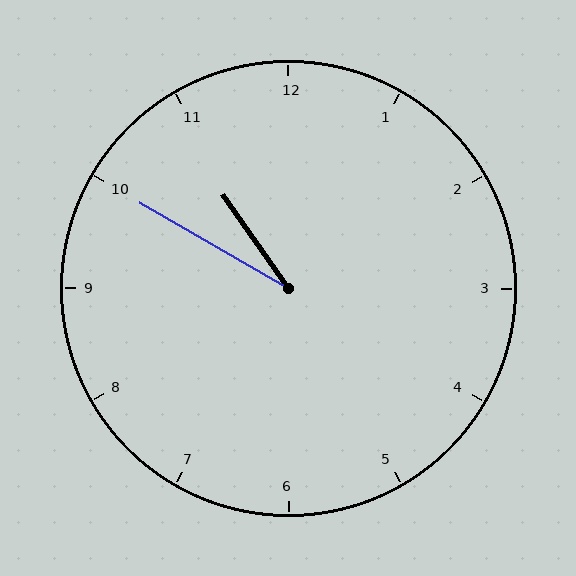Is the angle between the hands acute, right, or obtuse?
It is acute.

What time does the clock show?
10:50.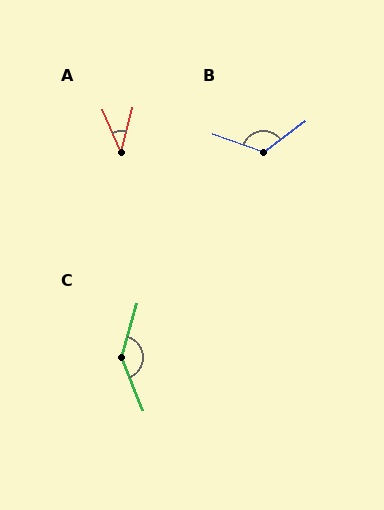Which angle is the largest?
C, at approximately 142 degrees.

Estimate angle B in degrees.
Approximately 124 degrees.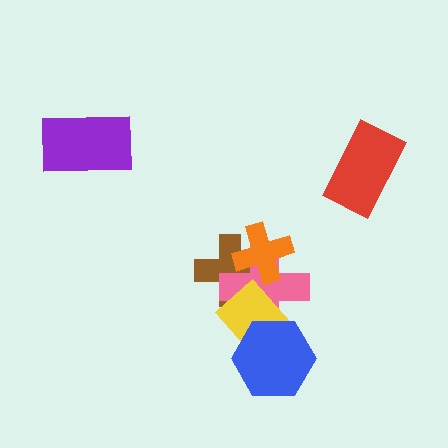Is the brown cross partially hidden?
Yes, it is partially covered by another shape.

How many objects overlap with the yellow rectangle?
3 objects overlap with the yellow rectangle.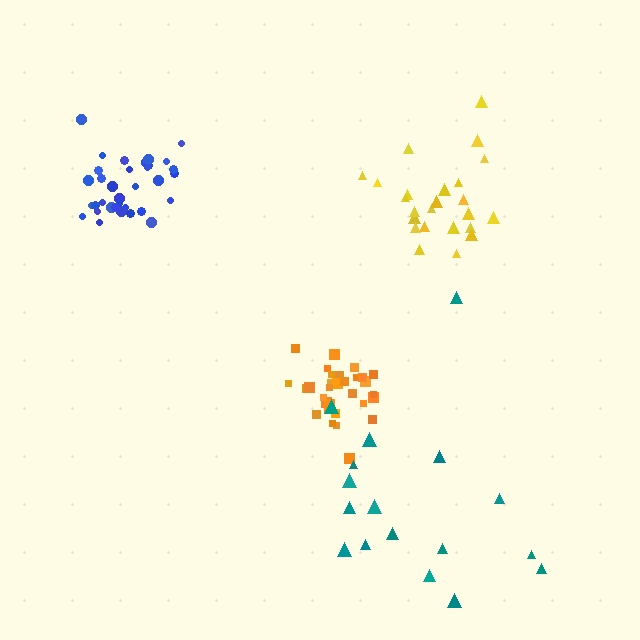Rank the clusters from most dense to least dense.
orange, blue, yellow, teal.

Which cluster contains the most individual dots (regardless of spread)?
Blue (34).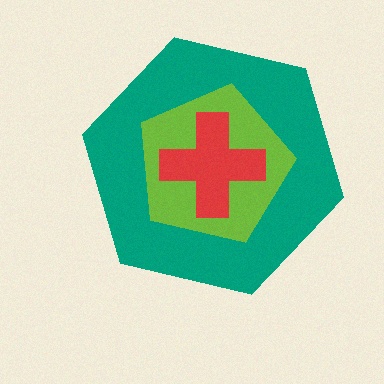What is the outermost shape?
The teal hexagon.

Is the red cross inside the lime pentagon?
Yes.